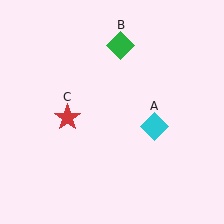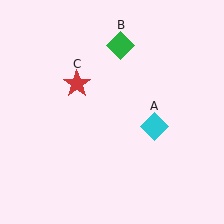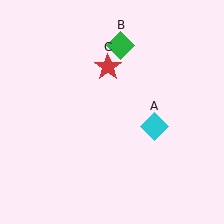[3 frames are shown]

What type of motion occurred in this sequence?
The red star (object C) rotated clockwise around the center of the scene.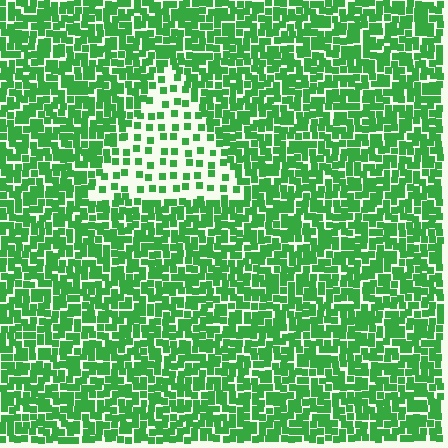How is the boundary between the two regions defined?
The boundary is defined by a change in element density (approximately 2.7x ratio). All elements are the same color, size, and shape.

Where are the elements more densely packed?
The elements are more densely packed outside the triangle boundary.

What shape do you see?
I see a triangle.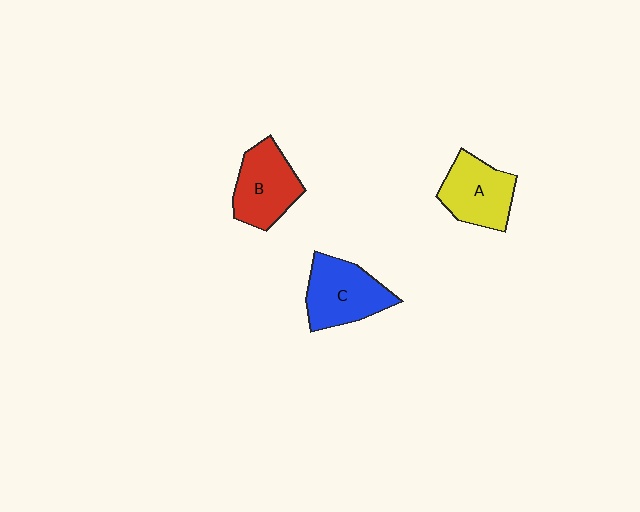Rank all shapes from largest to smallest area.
From largest to smallest: C (blue), B (red), A (yellow).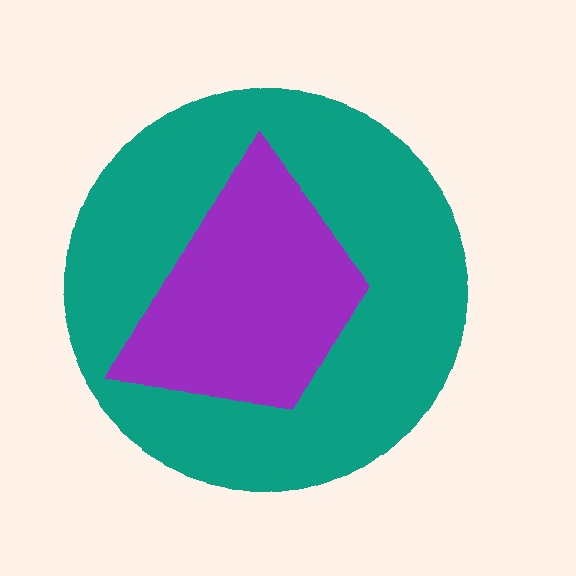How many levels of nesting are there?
2.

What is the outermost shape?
The teal circle.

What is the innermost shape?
The purple trapezoid.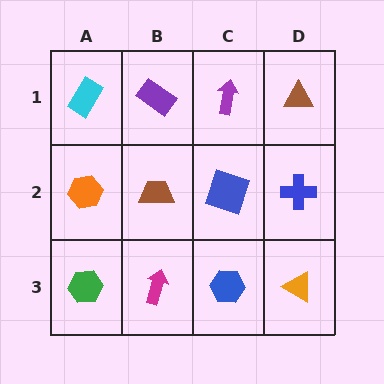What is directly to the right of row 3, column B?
A blue hexagon.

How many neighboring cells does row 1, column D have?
2.